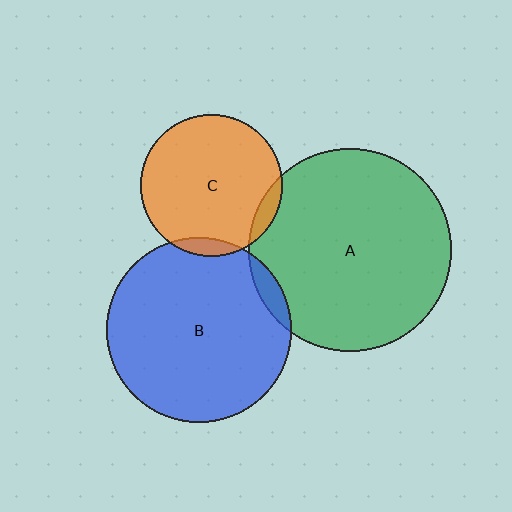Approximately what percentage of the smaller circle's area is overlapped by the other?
Approximately 5%.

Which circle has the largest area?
Circle A (green).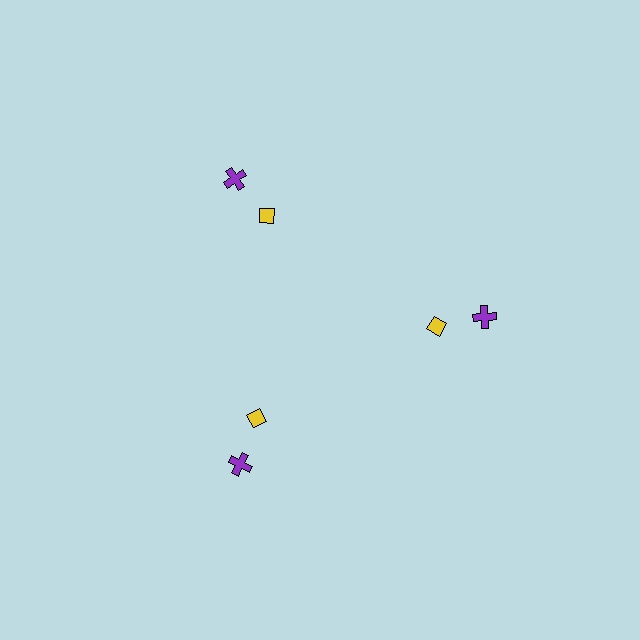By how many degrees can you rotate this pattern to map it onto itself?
The pattern maps onto itself every 120 degrees of rotation.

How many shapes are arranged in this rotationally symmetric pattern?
There are 6 shapes, arranged in 3 groups of 2.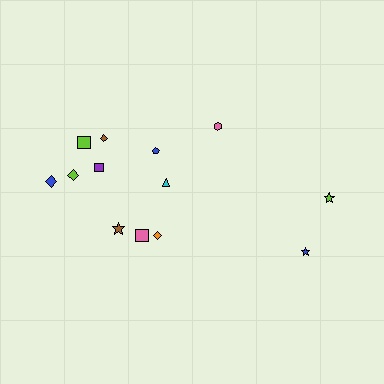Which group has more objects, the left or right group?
The left group.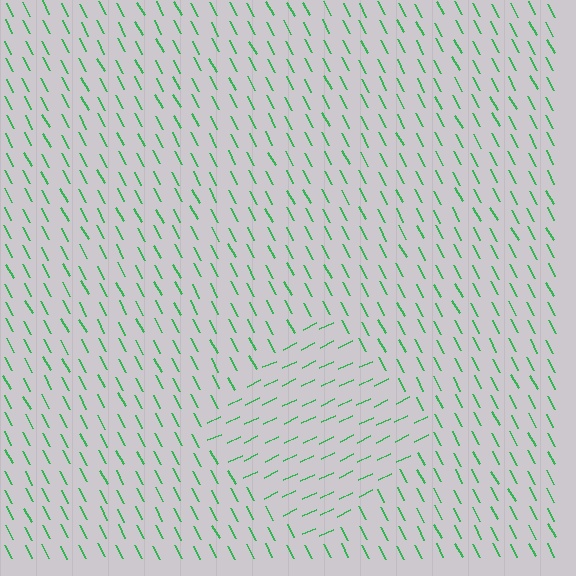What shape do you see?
I see a diamond.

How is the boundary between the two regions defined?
The boundary is defined purely by a change in line orientation (approximately 88 degrees difference). All lines are the same color and thickness.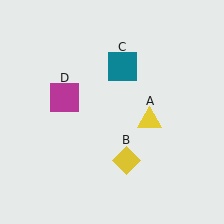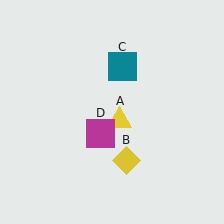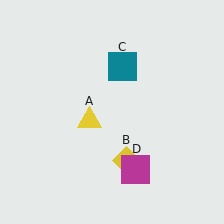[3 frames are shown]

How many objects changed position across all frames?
2 objects changed position: yellow triangle (object A), magenta square (object D).